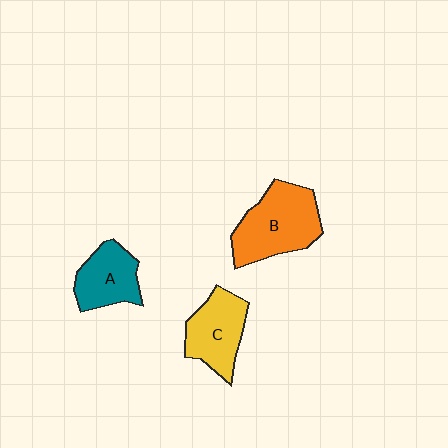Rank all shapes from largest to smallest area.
From largest to smallest: B (orange), C (yellow), A (teal).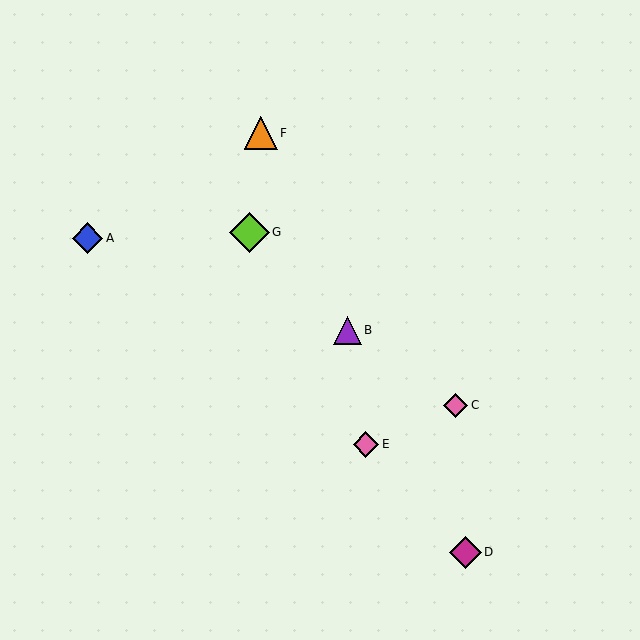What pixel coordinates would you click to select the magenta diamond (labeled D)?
Click at (465, 552) to select the magenta diamond D.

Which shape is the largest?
The lime diamond (labeled G) is the largest.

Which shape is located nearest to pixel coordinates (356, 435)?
The pink diamond (labeled E) at (366, 444) is nearest to that location.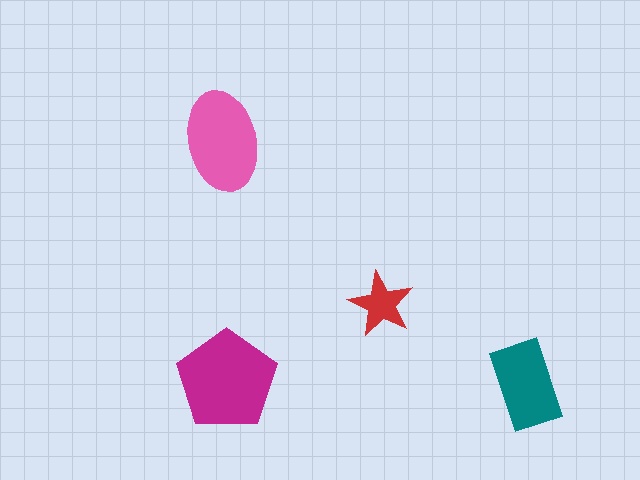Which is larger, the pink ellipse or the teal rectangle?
The pink ellipse.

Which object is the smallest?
The red star.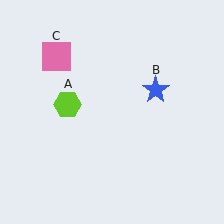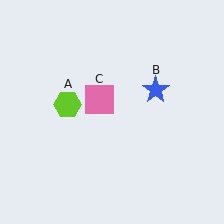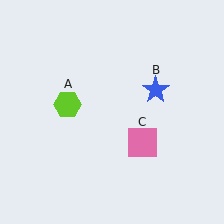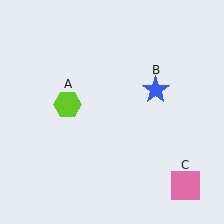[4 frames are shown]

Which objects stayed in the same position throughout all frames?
Lime hexagon (object A) and blue star (object B) remained stationary.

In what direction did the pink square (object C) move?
The pink square (object C) moved down and to the right.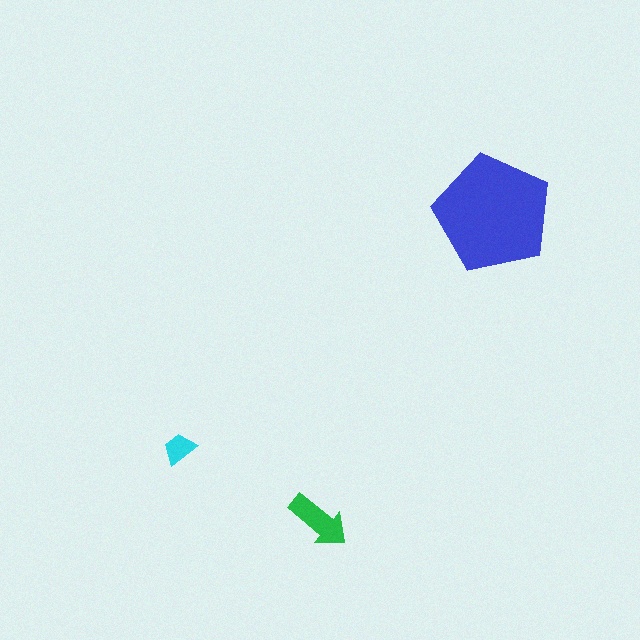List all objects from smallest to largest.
The cyan trapezoid, the green arrow, the blue pentagon.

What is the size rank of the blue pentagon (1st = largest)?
1st.